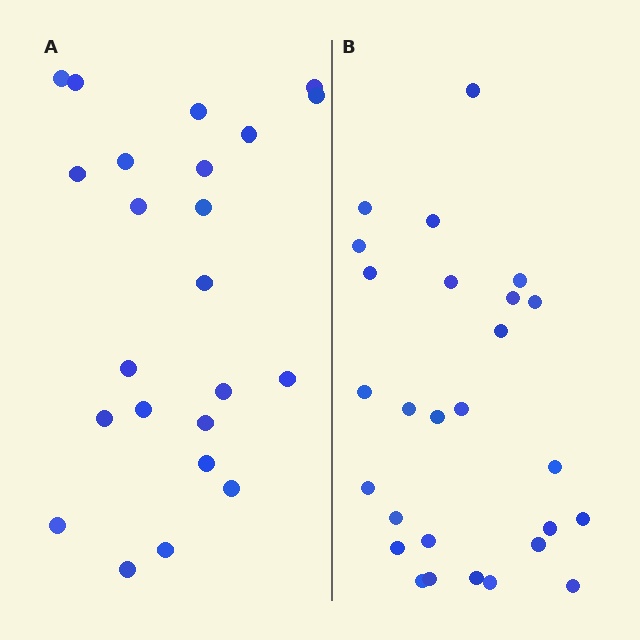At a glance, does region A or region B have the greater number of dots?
Region B (the right region) has more dots.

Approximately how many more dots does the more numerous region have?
Region B has about 4 more dots than region A.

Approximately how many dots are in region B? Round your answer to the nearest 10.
About 30 dots. (The exact count is 27, which rounds to 30.)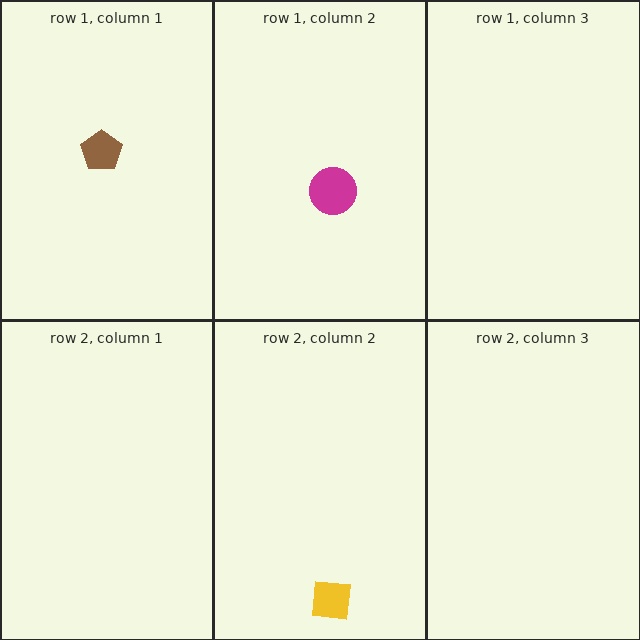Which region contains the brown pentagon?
The row 1, column 1 region.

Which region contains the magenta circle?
The row 1, column 2 region.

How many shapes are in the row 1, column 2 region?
1.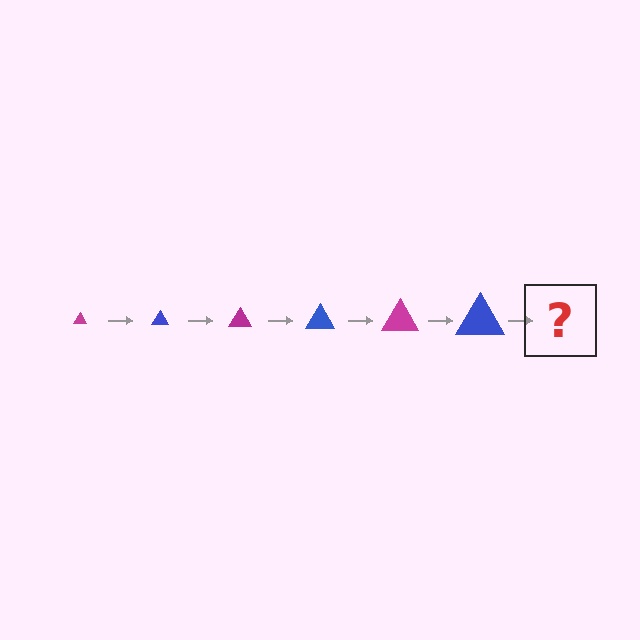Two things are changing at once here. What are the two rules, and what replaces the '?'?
The two rules are that the triangle grows larger each step and the color cycles through magenta and blue. The '?' should be a magenta triangle, larger than the previous one.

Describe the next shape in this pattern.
It should be a magenta triangle, larger than the previous one.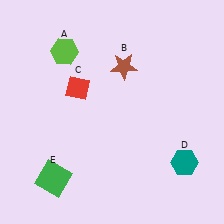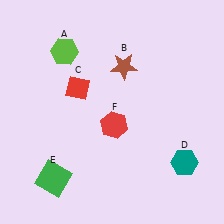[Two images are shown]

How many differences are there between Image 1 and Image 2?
There is 1 difference between the two images.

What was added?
A red hexagon (F) was added in Image 2.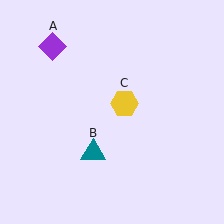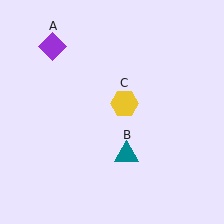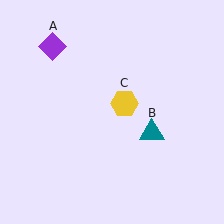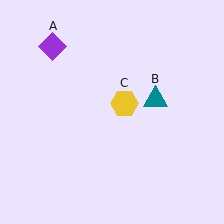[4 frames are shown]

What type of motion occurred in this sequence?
The teal triangle (object B) rotated counterclockwise around the center of the scene.